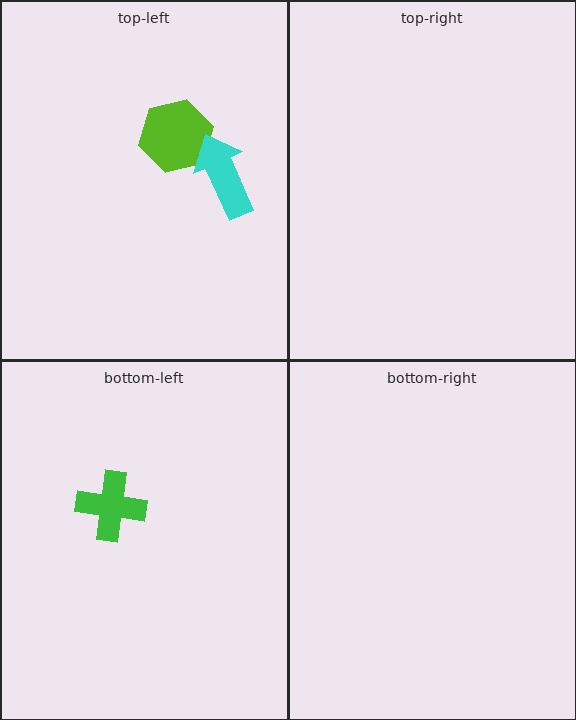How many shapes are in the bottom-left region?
1.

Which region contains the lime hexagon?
The top-left region.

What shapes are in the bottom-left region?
The green cross.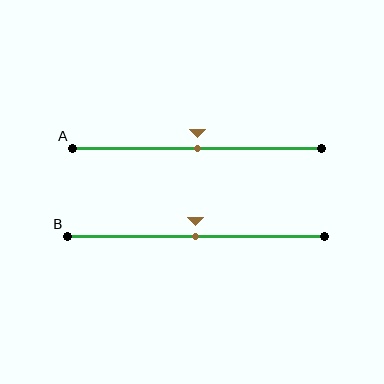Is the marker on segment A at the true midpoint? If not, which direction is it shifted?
Yes, the marker on segment A is at the true midpoint.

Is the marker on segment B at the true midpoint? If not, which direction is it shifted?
Yes, the marker on segment B is at the true midpoint.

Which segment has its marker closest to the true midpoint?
Segment A has its marker closest to the true midpoint.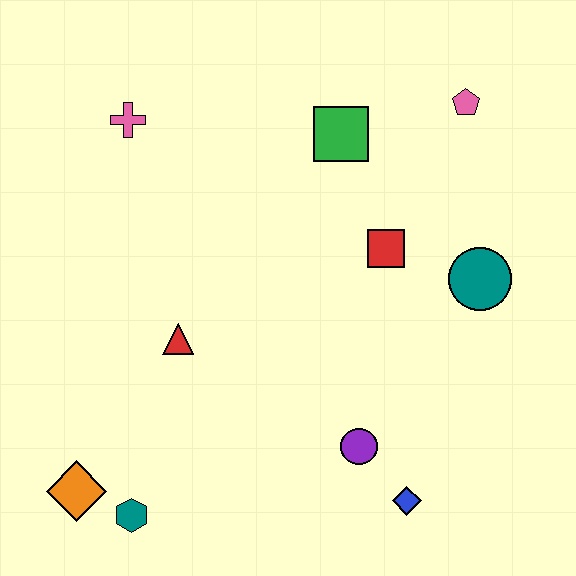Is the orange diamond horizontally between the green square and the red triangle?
No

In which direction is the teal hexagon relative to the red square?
The teal hexagon is below the red square.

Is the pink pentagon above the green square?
Yes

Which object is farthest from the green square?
The orange diamond is farthest from the green square.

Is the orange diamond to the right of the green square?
No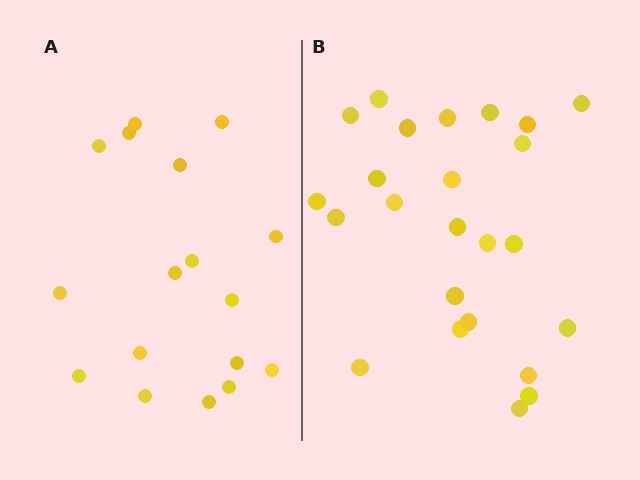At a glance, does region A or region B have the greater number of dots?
Region B (the right region) has more dots.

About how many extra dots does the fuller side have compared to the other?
Region B has roughly 8 or so more dots than region A.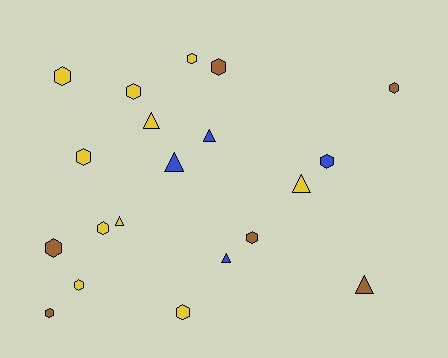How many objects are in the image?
There are 20 objects.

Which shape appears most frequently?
Hexagon, with 13 objects.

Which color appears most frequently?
Yellow, with 10 objects.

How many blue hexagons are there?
There is 1 blue hexagon.